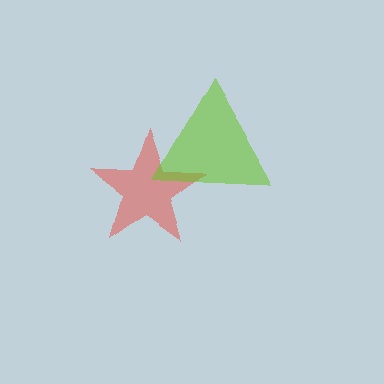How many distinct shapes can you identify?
There are 2 distinct shapes: a red star, a lime triangle.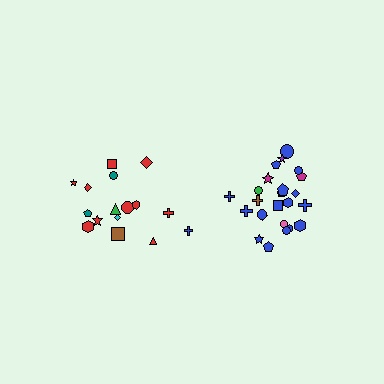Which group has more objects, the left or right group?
The right group.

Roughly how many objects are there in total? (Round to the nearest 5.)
Roughly 40 objects in total.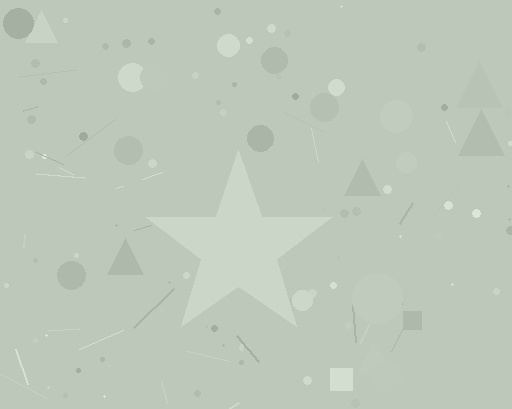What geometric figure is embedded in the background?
A star is embedded in the background.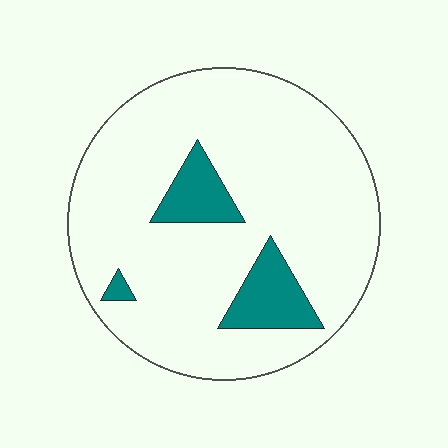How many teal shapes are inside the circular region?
3.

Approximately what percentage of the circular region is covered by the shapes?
Approximately 15%.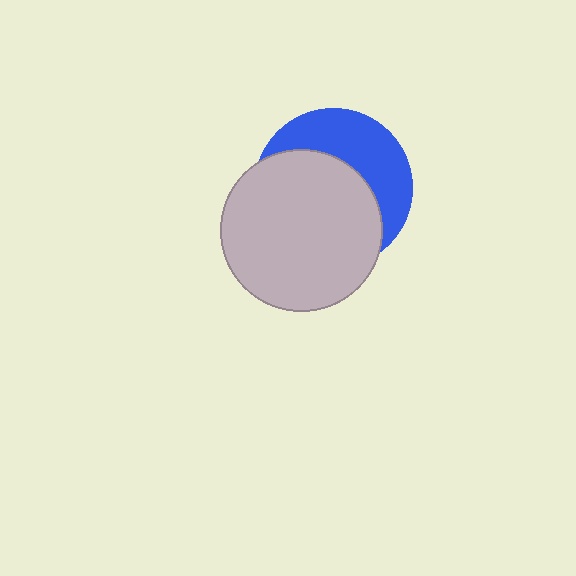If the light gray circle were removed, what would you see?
You would see the complete blue circle.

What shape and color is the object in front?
The object in front is a light gray circle.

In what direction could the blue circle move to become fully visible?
The blue circle could move toward the upper-right. That would shift it out from behind the light gray circle entirely.